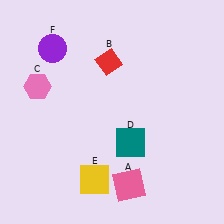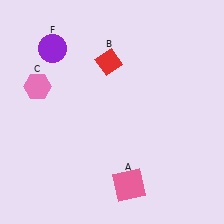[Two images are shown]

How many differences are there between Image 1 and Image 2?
There are 2 differences between the two images.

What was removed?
The teal square (D), the yellow square (E) were removed in Image 2.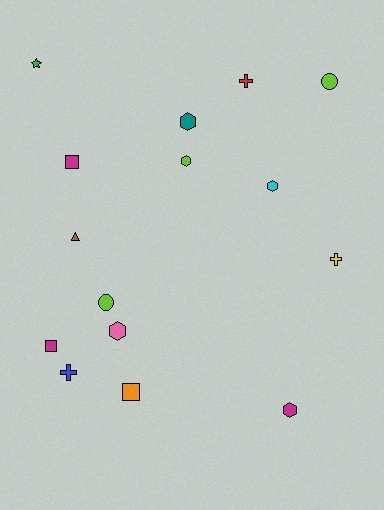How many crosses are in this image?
There are 3 crosses.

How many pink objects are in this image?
There is 1 pink object.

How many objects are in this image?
There are 15 objects.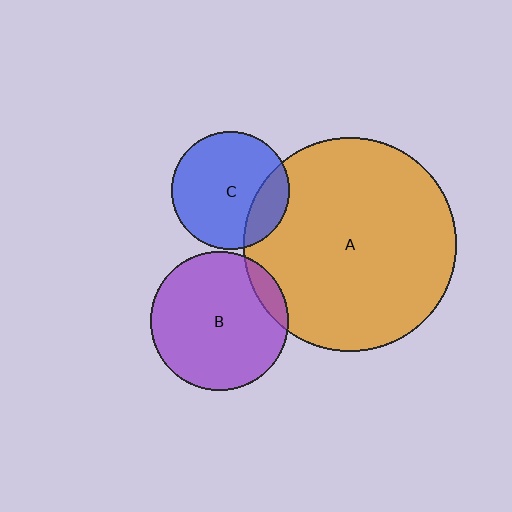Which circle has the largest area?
Circle A (orange).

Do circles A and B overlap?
Yes.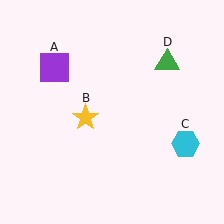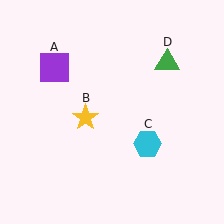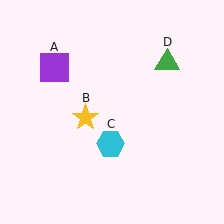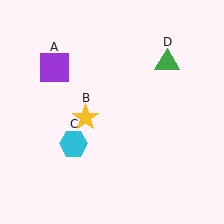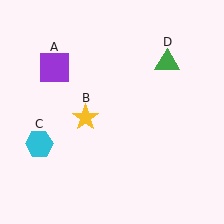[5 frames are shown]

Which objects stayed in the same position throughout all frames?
Purple square (object A) and yellow star (object B) and green triangle (object D) remained stationary.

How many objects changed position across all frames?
1 object changed position: cyan hexagon (object C).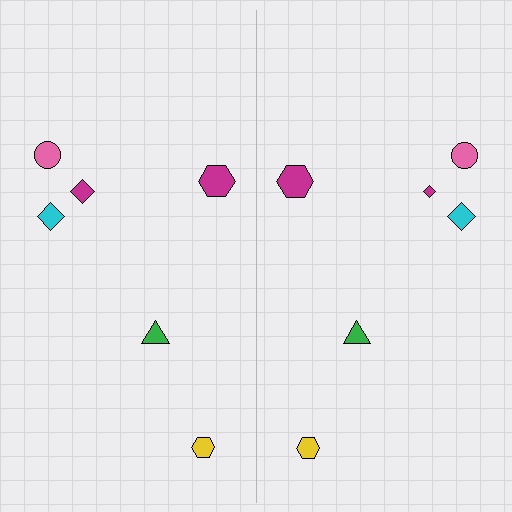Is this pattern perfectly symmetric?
No, the pattern is not perfectly symmetric. The magenta diamond on the right side has a different size than its mirror counterpart.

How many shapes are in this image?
There are 12 shapes in this image.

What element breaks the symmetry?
The magenta diamond on the right side has a different size than its mirror counterpart.